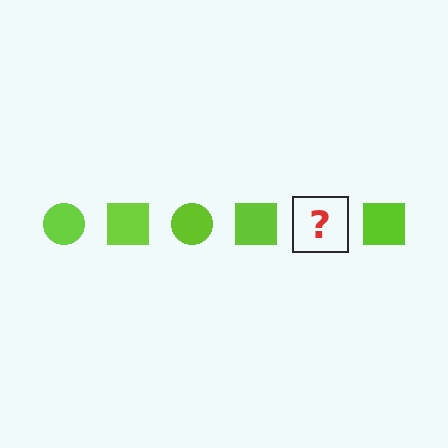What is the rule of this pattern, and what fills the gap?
The rule is that the pattern cycles through circle, square shapes in lime. The gap should be filled with a lime circle.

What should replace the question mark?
The question mark should be replaced with a lime circle.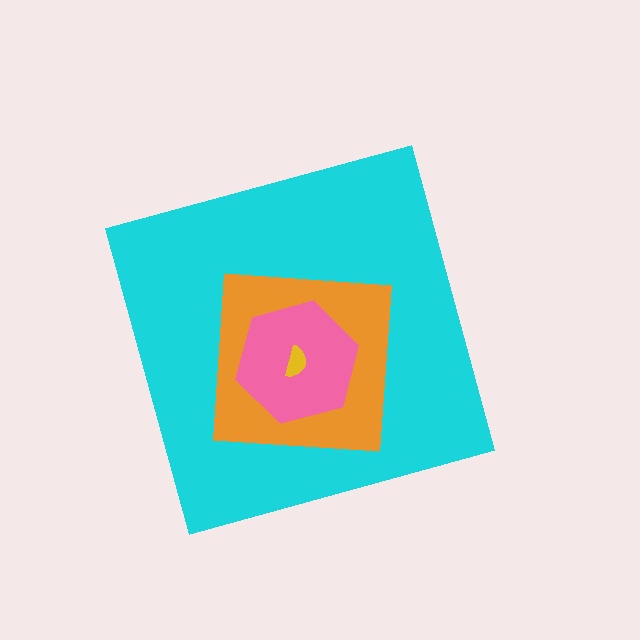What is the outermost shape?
The cyan diamond.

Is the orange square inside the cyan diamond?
Yes.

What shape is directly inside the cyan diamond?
The orange square.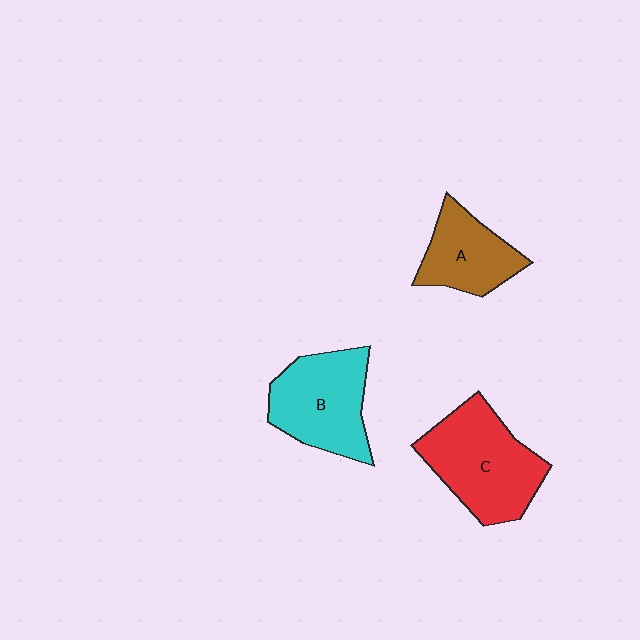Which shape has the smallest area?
Shape A (brown).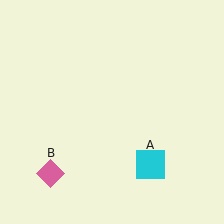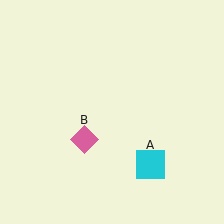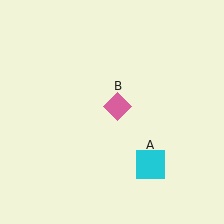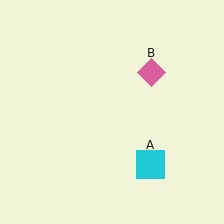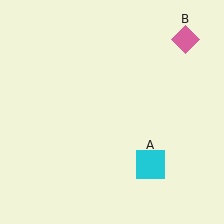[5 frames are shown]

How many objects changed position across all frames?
1 object changed position: pink diamond (object B).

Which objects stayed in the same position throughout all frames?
Cyan square (object A) remained stationary.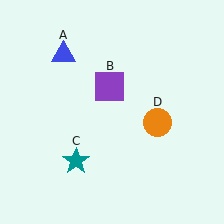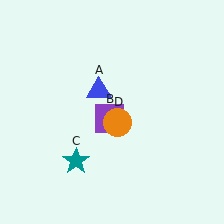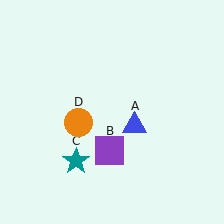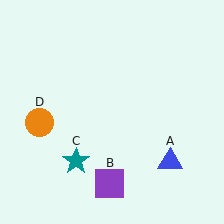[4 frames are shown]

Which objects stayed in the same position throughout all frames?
Teal star (object C) remained stationary.